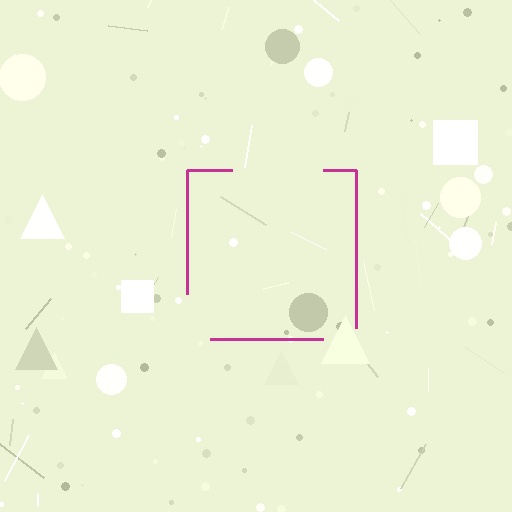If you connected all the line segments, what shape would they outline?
They would outline a square.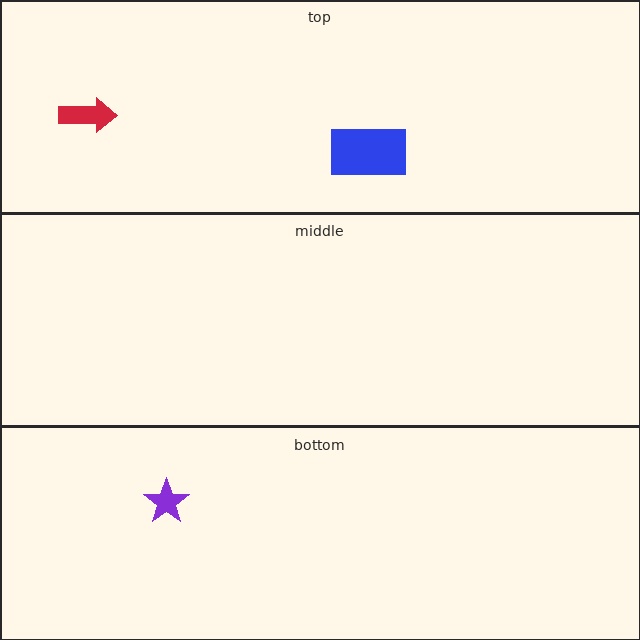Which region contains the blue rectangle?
The top region.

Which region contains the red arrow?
The top region.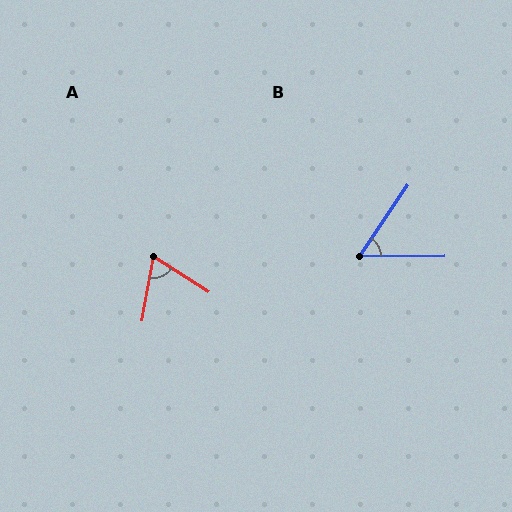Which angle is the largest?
A, at approximately 68 degrees.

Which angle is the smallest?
B, at approximately 56 degrees.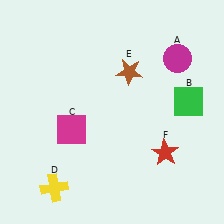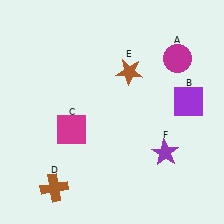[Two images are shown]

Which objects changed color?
B changed from green to purple. D changed from yellow to brown. F changed from red to purple.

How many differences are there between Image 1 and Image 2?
There are 3 differences between the two images.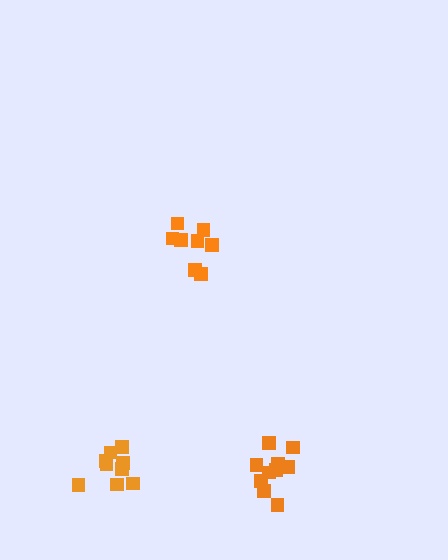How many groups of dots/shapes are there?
There are 3 groups.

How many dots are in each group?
Group 1: 10 dots, Group 2: 8 dots, Group 3: 9 dots (27 total).